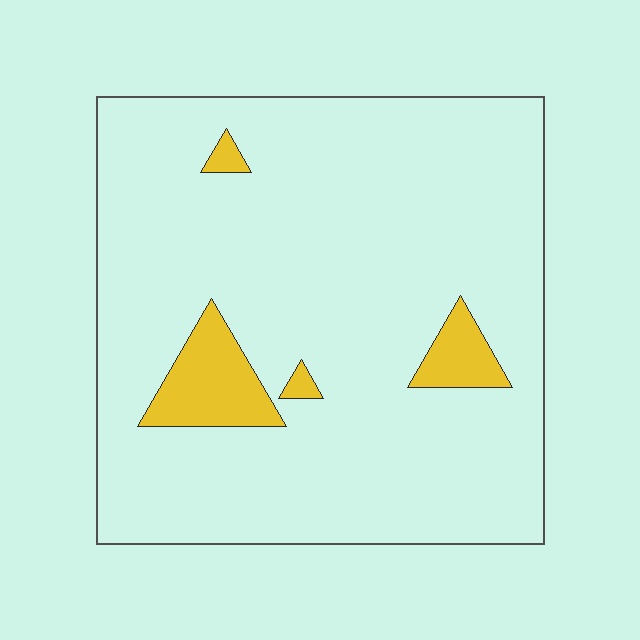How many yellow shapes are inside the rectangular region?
4.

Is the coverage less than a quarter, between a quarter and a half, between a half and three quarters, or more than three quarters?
Less than a quarter.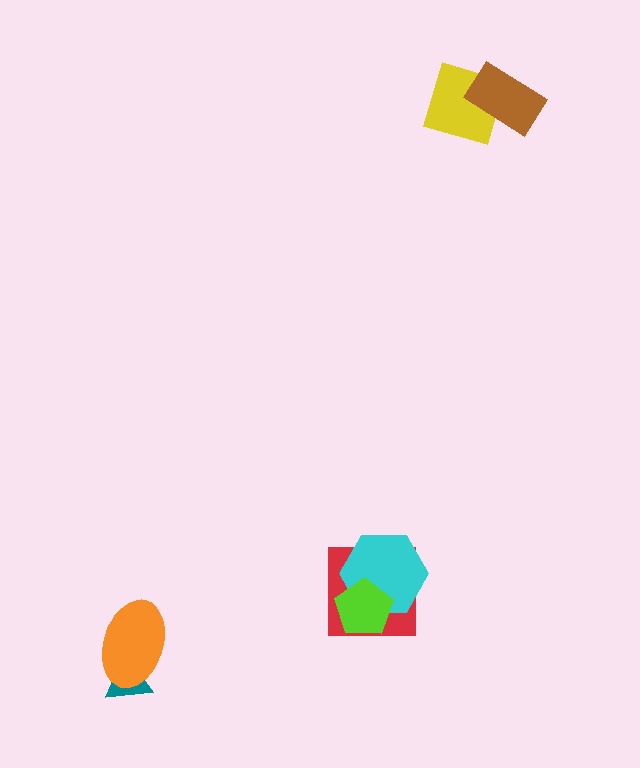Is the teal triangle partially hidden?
Yes, it is partially covered by another shape.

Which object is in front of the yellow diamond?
The brown rectangle is in front of the yellow diamond.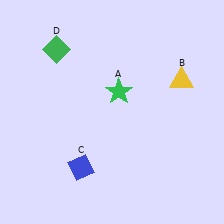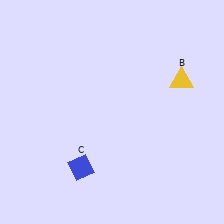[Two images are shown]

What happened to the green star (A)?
The green star (A) was removed in Image 2. It was in the top-right area of Image 1.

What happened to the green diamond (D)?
The green diamond (D) was removed in Image 2. It was in the top-left area of Image 1.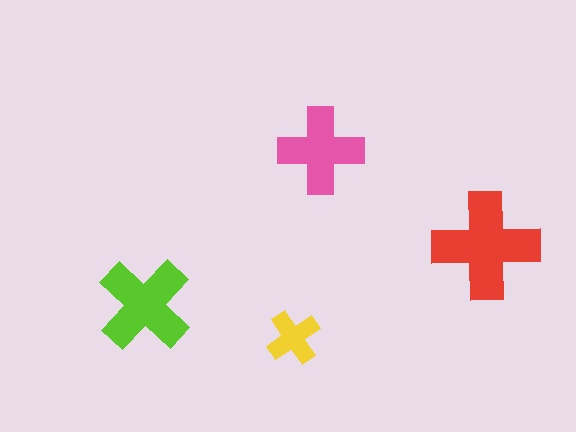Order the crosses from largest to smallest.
the red one, the lime one, the pink one, the yellow one.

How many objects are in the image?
There are 4 objects in the image.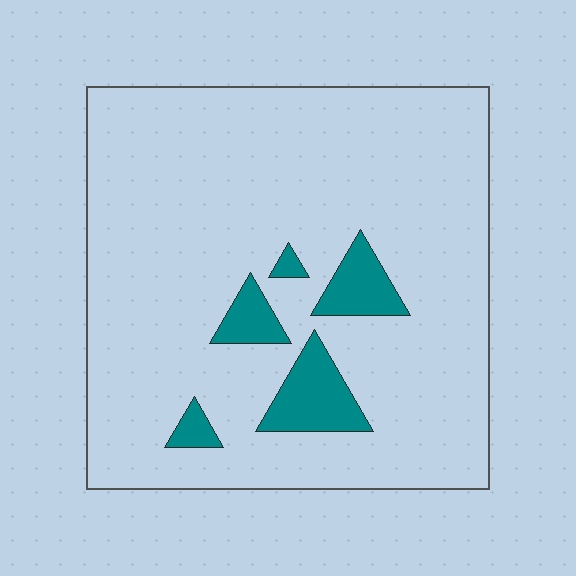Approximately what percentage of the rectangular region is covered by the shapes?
Approximately 10%.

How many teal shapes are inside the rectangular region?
5.